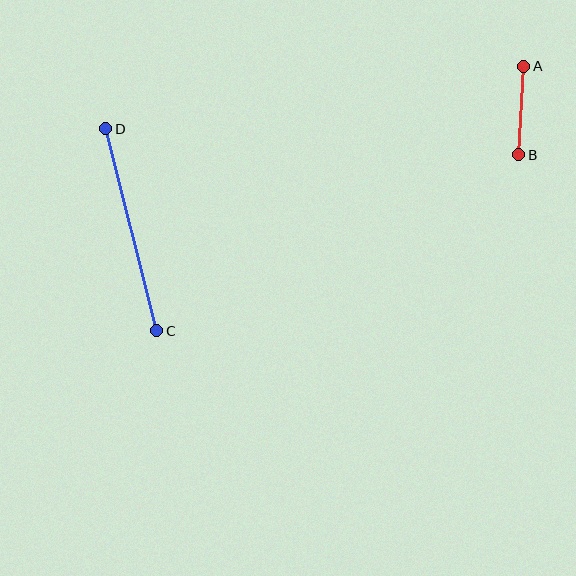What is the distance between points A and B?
The distance is approximately 88 pixels.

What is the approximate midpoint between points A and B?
The midpoint is at approximately (521, 110) pixels.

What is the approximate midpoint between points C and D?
The midpoint is at approximately (131, 230) pixels.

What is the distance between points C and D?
The distance is approximately 208 pixels.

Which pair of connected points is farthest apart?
Points C and D are farthest apart.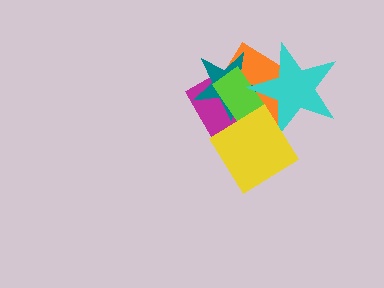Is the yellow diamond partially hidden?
No, no other shape covers it.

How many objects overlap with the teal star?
5 objects overlap with the teal star.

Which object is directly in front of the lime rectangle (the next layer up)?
The cyan star is directly in front of the lime rectangle.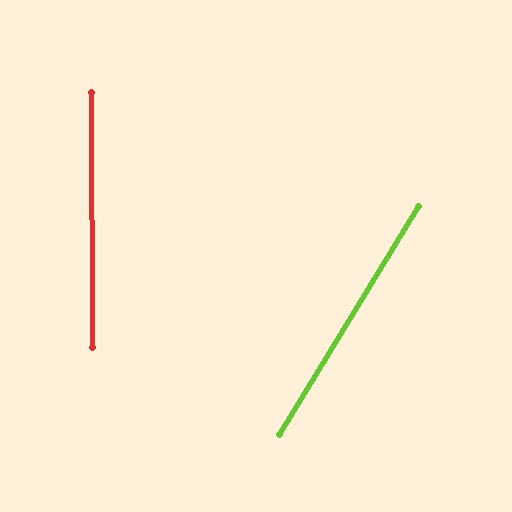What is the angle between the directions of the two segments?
Approximately 32 degrees.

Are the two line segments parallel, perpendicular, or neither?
Neither parallel nor perpendicular — they differ by about 32°.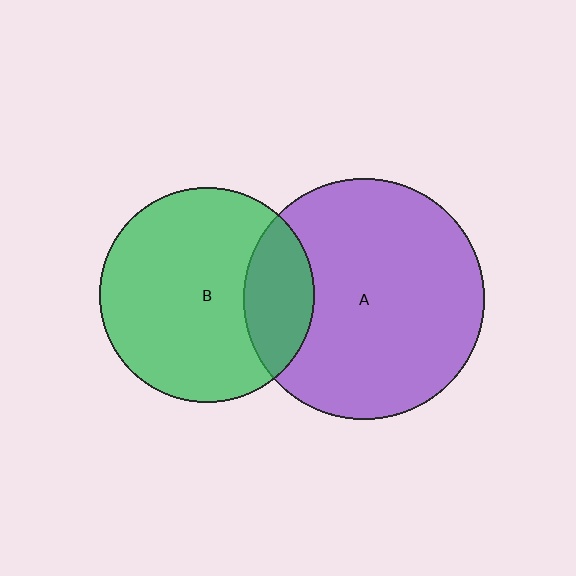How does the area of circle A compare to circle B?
Approximately 1.3 times.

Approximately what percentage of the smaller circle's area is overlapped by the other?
Approximately 20%.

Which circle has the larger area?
Circle A (purple).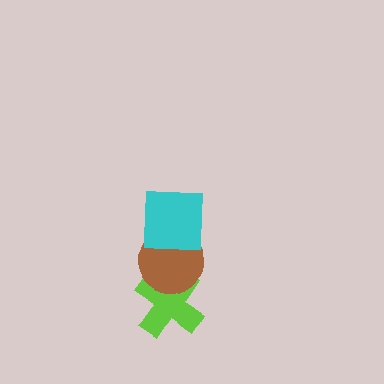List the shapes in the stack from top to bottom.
From top to bottom: the cyan square, the brown circle, the lime cross.